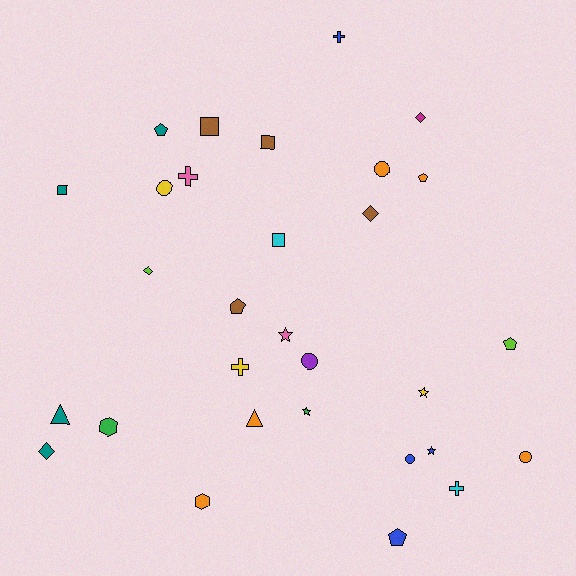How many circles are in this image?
There are 5 circles.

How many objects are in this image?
There are 30 objects.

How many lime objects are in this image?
There are 2 lime objects.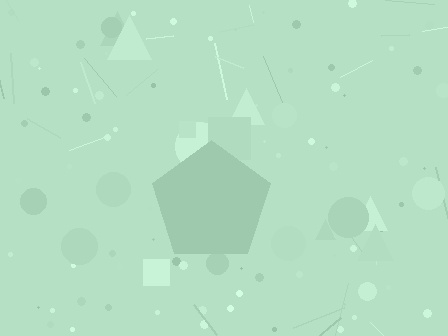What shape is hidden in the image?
A pentagon is hidden in the image.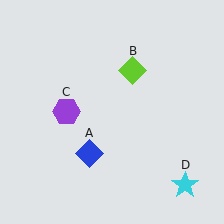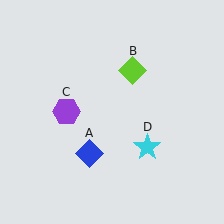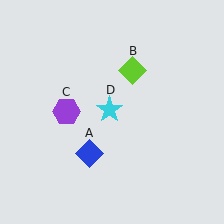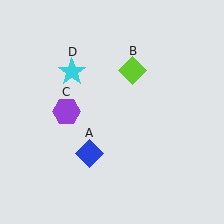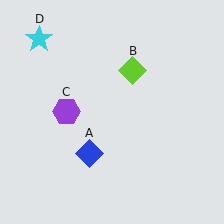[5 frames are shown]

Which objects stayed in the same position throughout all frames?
Blue diamond (object A) and lime diamond (object B) and purple hexagon (object C) remained stationary.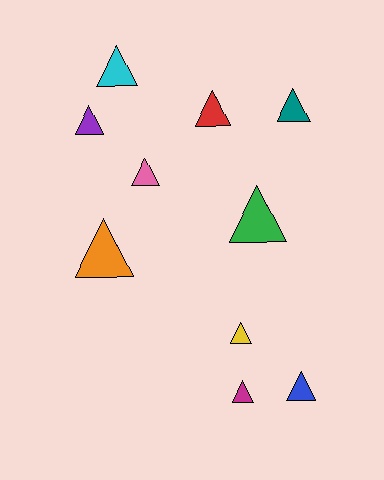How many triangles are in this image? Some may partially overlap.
There are 10 triangles.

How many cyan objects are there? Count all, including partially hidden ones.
There is 1 cyan object.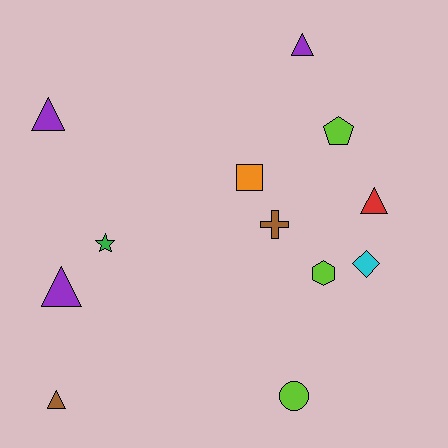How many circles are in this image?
There is 1 circle.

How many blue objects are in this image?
There are no blue objects.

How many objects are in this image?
There are 12 objects.